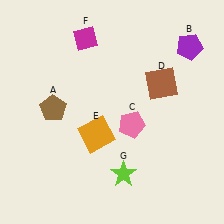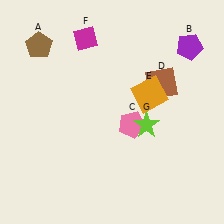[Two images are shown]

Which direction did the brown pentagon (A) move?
The brown pentagon (A) moved up.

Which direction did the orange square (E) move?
The orange square (E) moved right.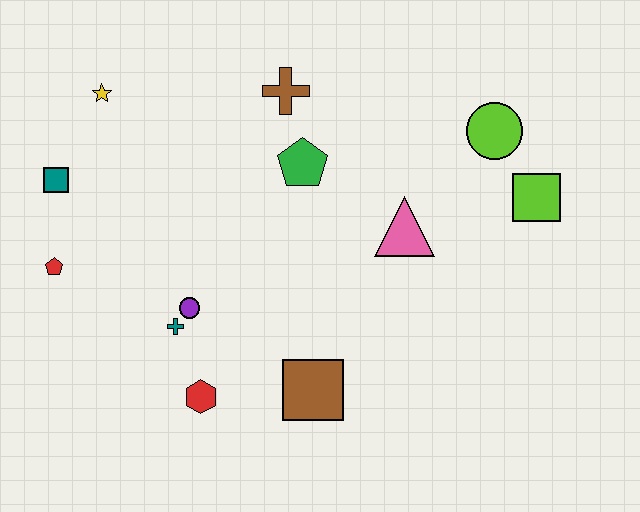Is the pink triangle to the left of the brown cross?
No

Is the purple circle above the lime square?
No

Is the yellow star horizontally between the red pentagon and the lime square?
Yes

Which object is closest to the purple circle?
The teal cross is closest to the purple circle.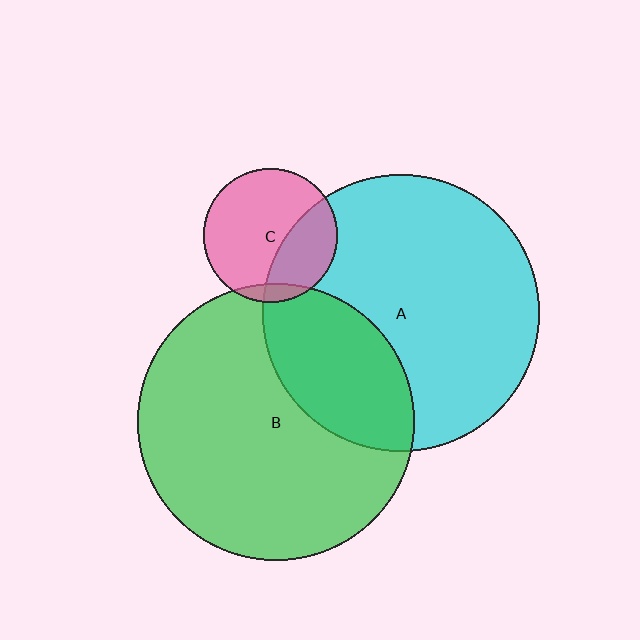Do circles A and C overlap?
Yes.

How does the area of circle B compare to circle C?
Approximately 4.3 times.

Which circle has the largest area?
Circle B (green).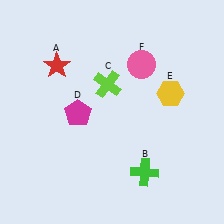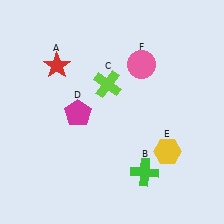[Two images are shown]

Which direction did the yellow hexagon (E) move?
The yellow hexagon (E) moved down.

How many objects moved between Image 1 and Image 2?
1 object moved between the two images.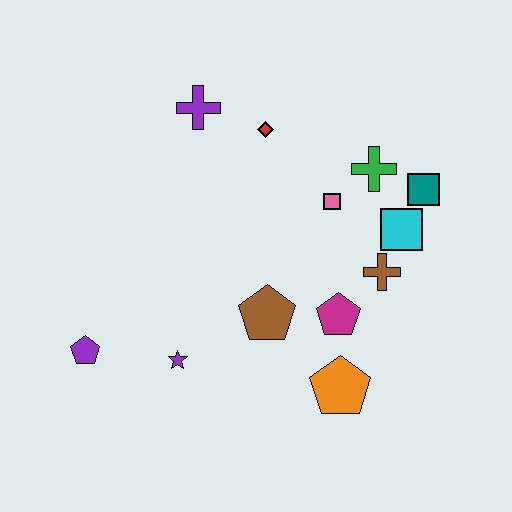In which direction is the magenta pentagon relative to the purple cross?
The magenta pentagon is below the purple cross.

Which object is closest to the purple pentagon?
The purple star is closest to the purple pentagon.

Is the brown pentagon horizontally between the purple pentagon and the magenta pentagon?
Yes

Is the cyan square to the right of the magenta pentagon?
Yes